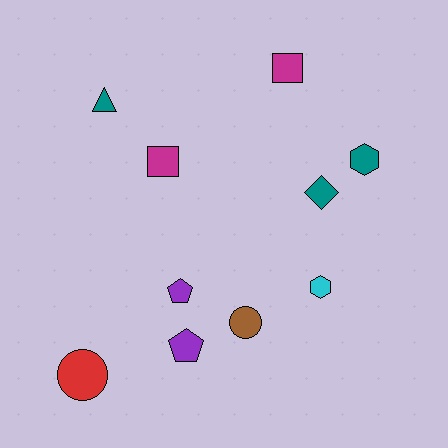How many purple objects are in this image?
There are 2 purple objects.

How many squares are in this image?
There are 2 squares.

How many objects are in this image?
There are 10 objects.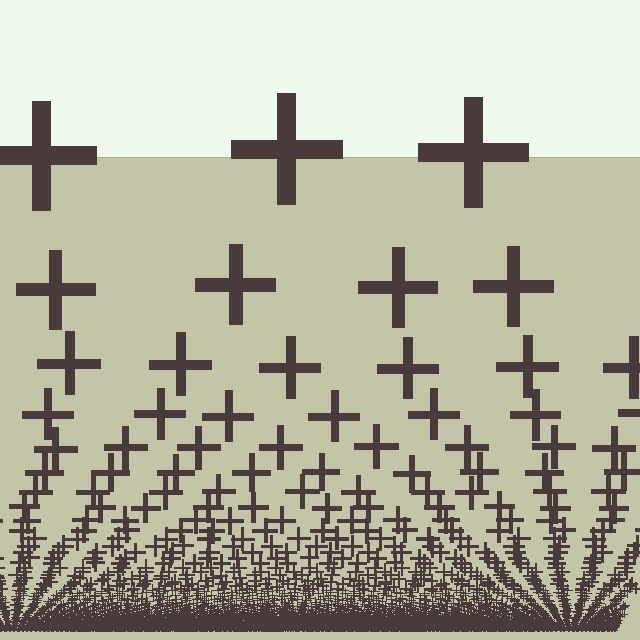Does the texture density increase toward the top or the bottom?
Density increases toward the bottom.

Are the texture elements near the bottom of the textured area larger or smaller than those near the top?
Smaller. The gradient is inverted — elements near the bottom are smaller and denser.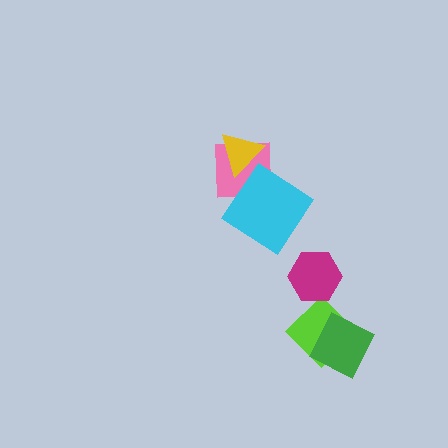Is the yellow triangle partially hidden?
Yes, it is partially covered by another shape.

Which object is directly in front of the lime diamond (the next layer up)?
The magenta hexagon is directly in front of the lime diamond.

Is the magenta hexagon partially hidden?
No, no other shape covers it.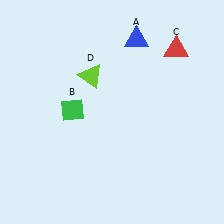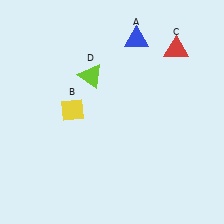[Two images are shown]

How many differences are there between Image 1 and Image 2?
There is 1 difference between the two images.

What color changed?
The diamond (B) changed from green in Image 1 to yellow in Image 2.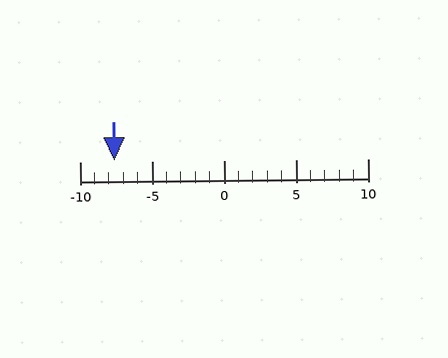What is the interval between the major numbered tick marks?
The major tick marks are spaced 5 units apart.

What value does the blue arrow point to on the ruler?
The blue arrow points to approximately -8.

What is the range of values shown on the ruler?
The ruler shows values from -10 to 10.